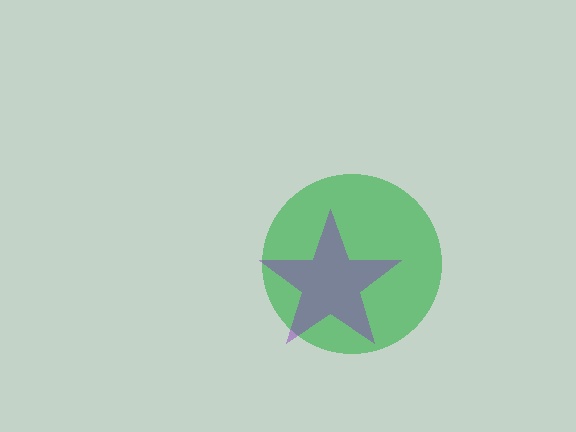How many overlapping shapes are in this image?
There are 2 overlapping shapes in the image.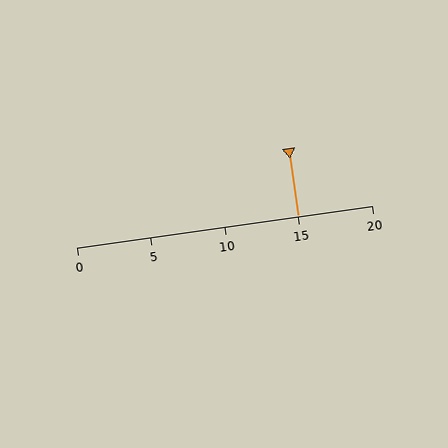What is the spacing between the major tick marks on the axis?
The major ticks are spaced 5 apart.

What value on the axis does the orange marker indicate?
The marker indicates approximately 15.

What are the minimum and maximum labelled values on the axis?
The axis runs from 0 to 20.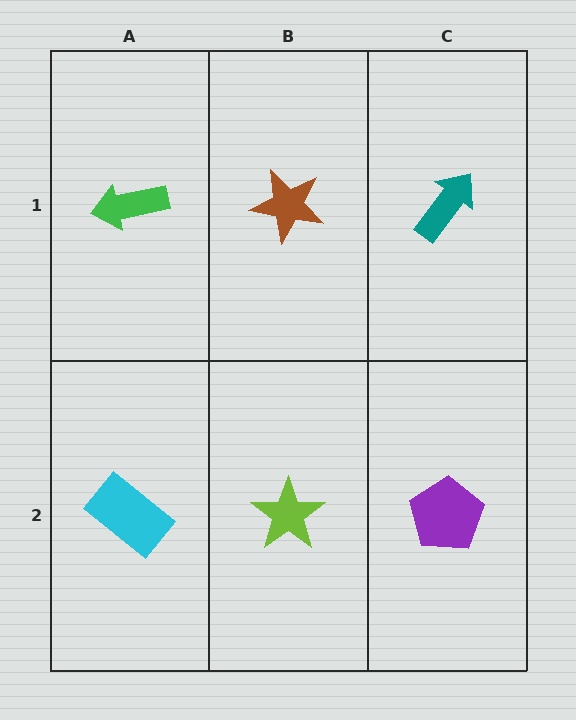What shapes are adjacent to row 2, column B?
A brown star (row 1, column B), a cyan rectangle (row 2, column A), a purple pentagon (row 2, column C).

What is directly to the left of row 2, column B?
A cyan rectangle.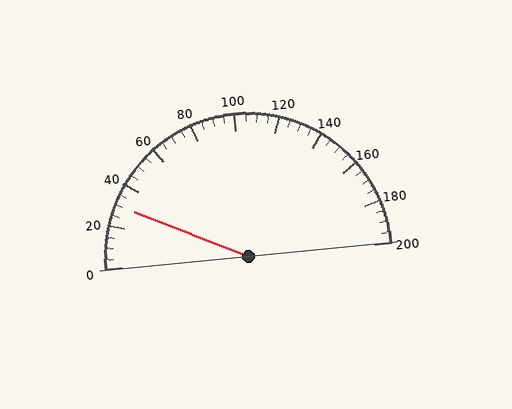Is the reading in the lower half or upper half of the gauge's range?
The reading is in the lower half of the range (0 to 200).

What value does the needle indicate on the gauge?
The needle indicates approximately 30.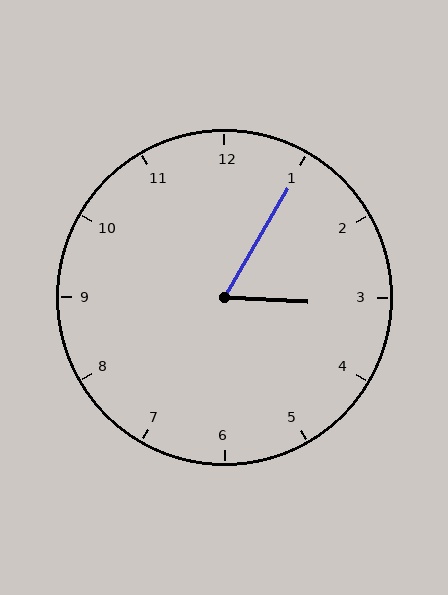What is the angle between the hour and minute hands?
Approximately 62 degrees.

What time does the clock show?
3:05.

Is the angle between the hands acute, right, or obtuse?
It is acute.